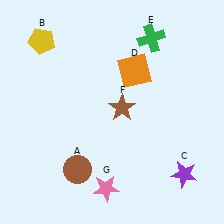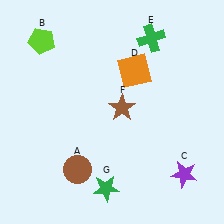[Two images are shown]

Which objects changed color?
B changed from yellow to lime. G changed from pink to green.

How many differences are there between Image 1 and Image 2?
There are 2 differences between the two images.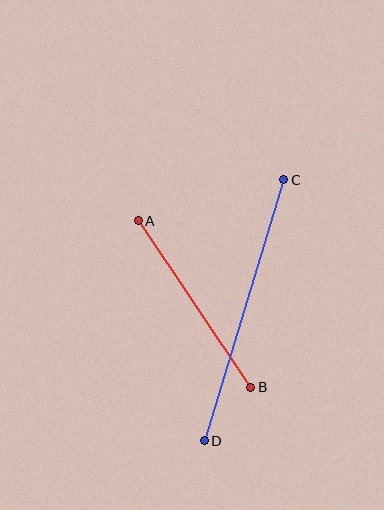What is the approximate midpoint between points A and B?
The midpoint is at approximately (194, 304) pixels.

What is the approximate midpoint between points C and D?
The midpoint is at approximately (244, 310) pixels.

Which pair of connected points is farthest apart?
Points C and D are farthest apart.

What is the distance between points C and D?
The distance is approximately 273 pixels.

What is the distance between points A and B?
The distance is approximately 201 pixels.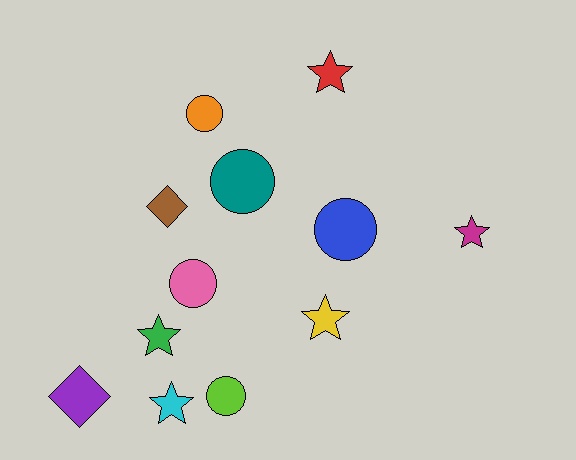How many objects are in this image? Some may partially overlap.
There are 12 objects.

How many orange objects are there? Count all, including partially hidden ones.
There is 1 orange object.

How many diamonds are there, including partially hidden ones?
There are 2 diamonds.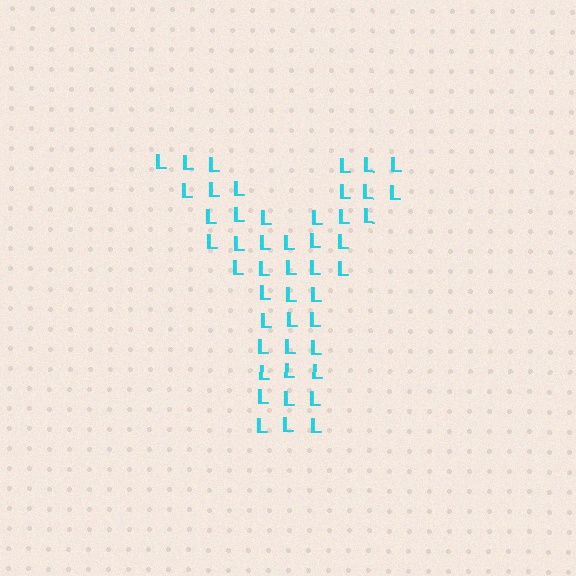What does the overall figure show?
The overall figure shows the letter Y.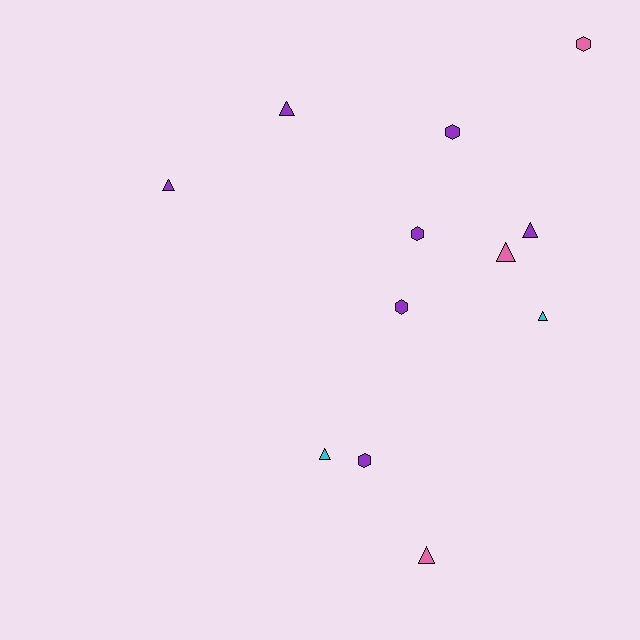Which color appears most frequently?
Purple, with 7 objects.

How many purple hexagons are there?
There are 4 purple hexagons.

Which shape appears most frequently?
Triangle, with 7 objects.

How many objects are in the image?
There are 12 objects.